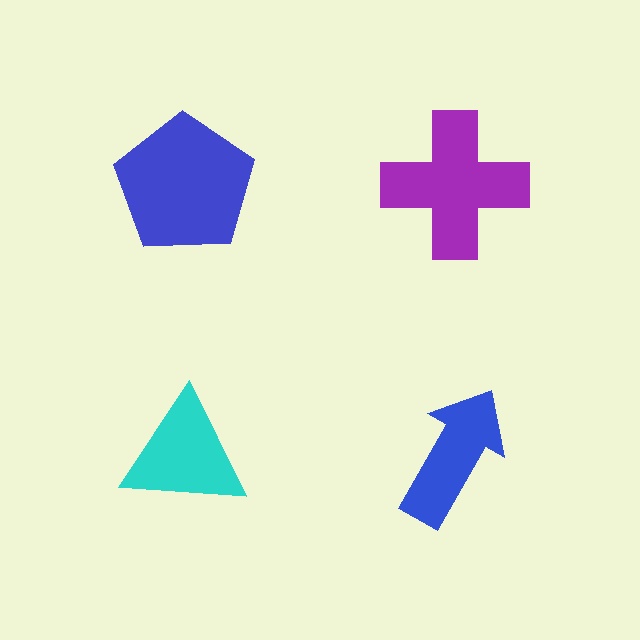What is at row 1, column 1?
A blue pentagon.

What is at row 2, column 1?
A cyan triangle.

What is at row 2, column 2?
A blue arrow.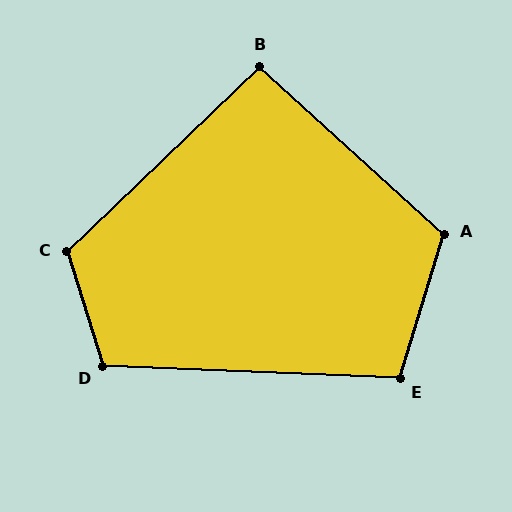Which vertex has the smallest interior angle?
B, at approximately 94 degrees.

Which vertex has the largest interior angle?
C, at approximately 117 degrees.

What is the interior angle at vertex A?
Approximately 115 degrees (obtuse).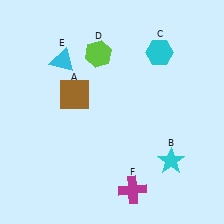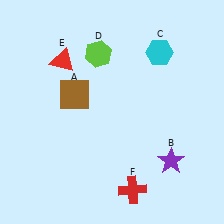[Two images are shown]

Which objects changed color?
B changed from cyan to purple. E changed from cyan to red. F changed from magenta to red.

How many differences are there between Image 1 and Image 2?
There are 3 differences between the two images.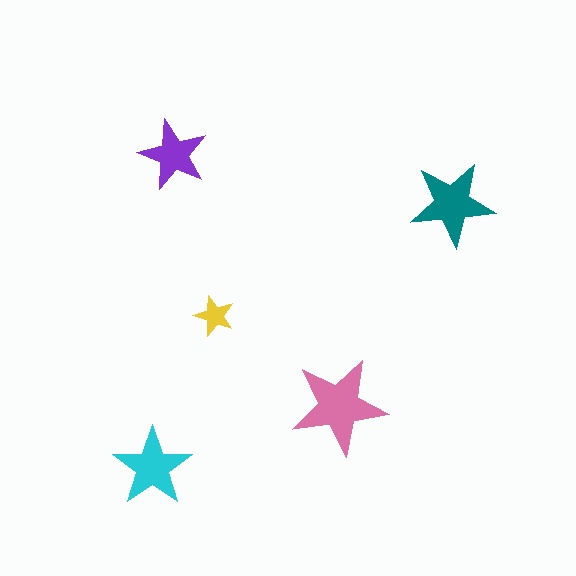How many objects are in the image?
There are 5 objects in the image.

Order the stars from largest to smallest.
the pink one, the teal one, the cyan one, the purple one, the yellow one.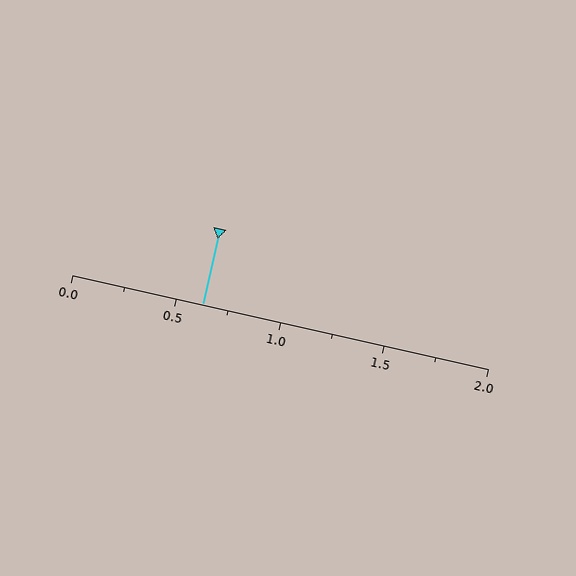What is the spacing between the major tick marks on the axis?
The major ticks are spaced 0.5 apart.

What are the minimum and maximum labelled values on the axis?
The axis runs from 0.0 to 2.0.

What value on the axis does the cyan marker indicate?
The marker indicates approximately 0.62.